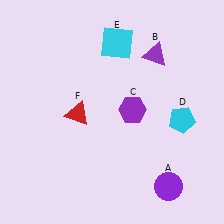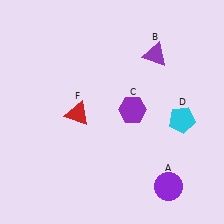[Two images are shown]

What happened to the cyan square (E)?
The cyan square (E) was removed in Image 2. It was in the top-right area of Image 1.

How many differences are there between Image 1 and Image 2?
There is 1 difference between the two images.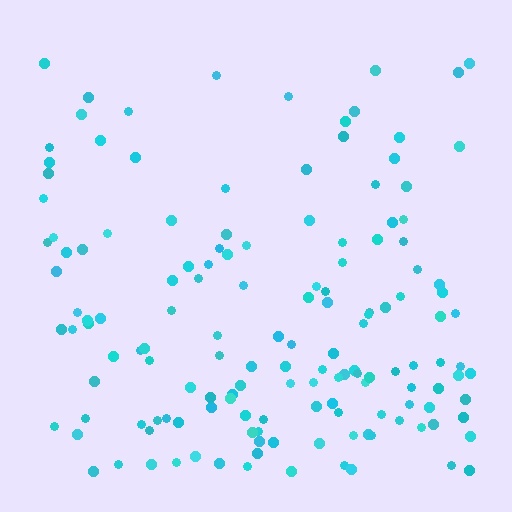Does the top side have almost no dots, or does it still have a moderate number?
Still a moderate number, just noticeably fewer than the bottom.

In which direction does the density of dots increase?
From top to bottom, with the bottom side densest.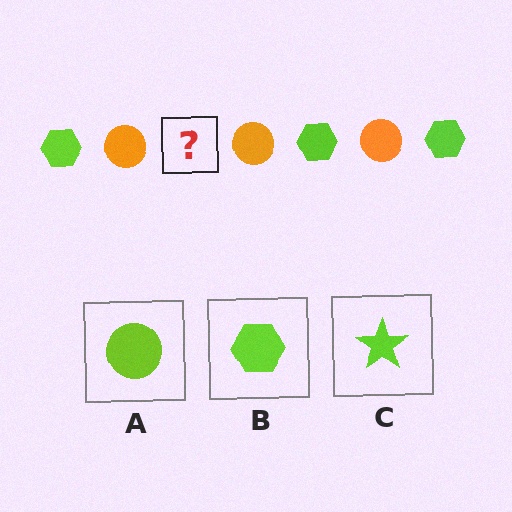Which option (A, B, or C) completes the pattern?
B.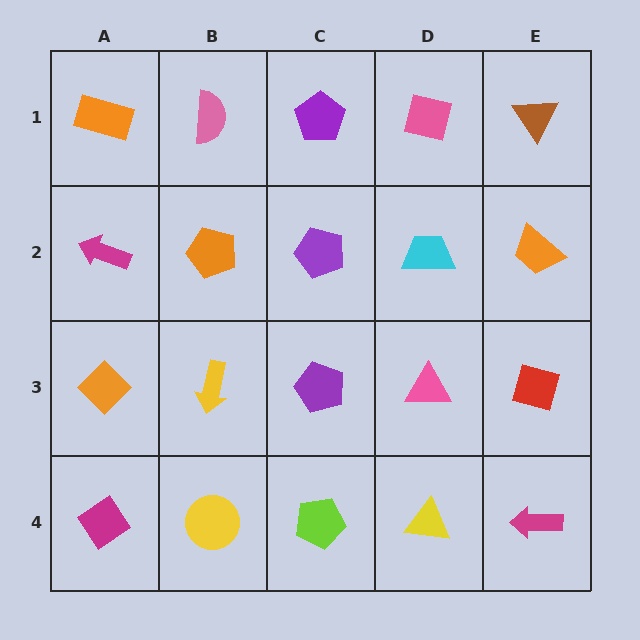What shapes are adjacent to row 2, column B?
A pink semicircle (row 1, column B), a yellow arrow (row 3, column B), a magenta arrow (row 2, column A), a purple pentagon (row 2, column C).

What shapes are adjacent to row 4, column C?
A purple pentagon (row 3, column C), a yellow circle (row 4, column B), a yellow triangle (row 4, column D).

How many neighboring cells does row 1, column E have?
2.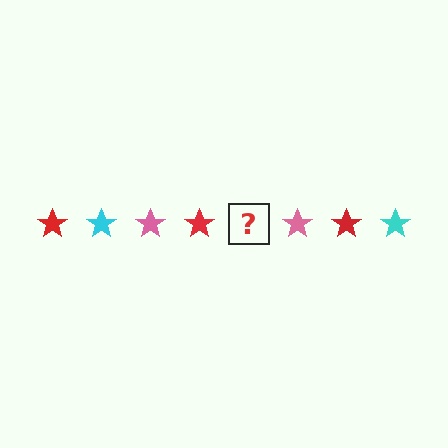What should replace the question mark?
The question mark should be replaced with a cyan star.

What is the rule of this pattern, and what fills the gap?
The rule is that the pattern cycles through red, cyan, pink stars. The gap should be filled with a cyan star.